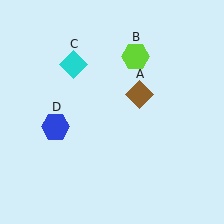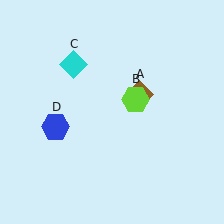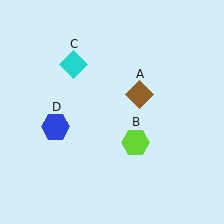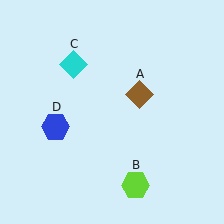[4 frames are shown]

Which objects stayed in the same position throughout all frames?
Brown diamond (object A) and cyan diamond (object C) and blue hexagon (object D) remained stationary.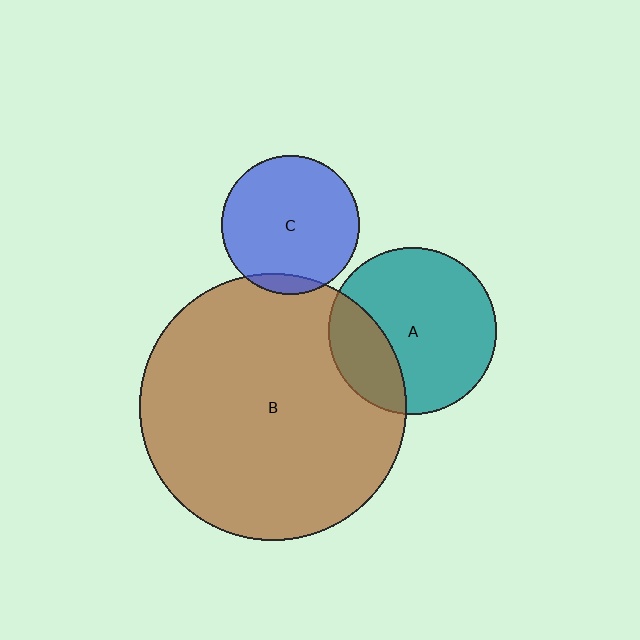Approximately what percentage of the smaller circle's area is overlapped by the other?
Approximately 25%.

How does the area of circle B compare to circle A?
Approximately 2.5 times.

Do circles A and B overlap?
Yes.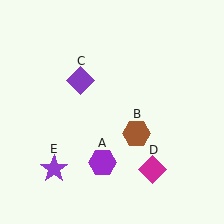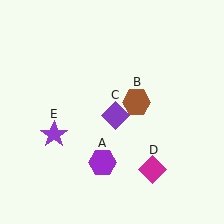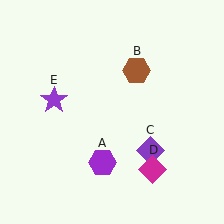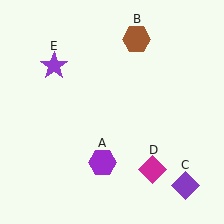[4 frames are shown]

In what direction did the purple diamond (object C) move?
The purple diamond (object C) moved down and to the right.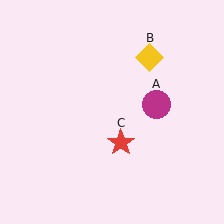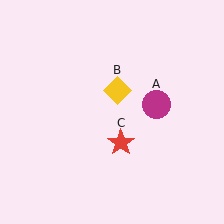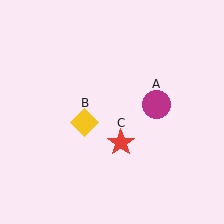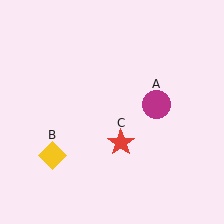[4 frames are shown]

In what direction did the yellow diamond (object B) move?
The yellow diamond (object B) moved down and to the left.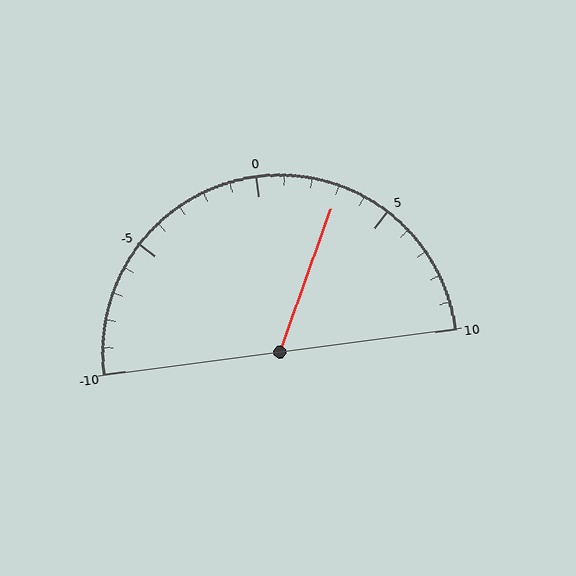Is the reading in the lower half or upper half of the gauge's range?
The reading is in the upper half of the range (-10 to 10).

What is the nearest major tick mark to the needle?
The nearest major tick mark is 5.